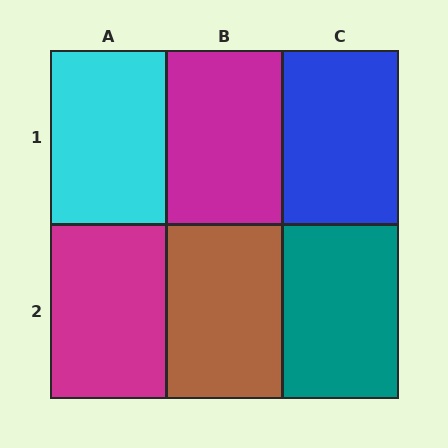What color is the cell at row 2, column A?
Magenta.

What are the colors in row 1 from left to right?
Cyan, magenta, blue.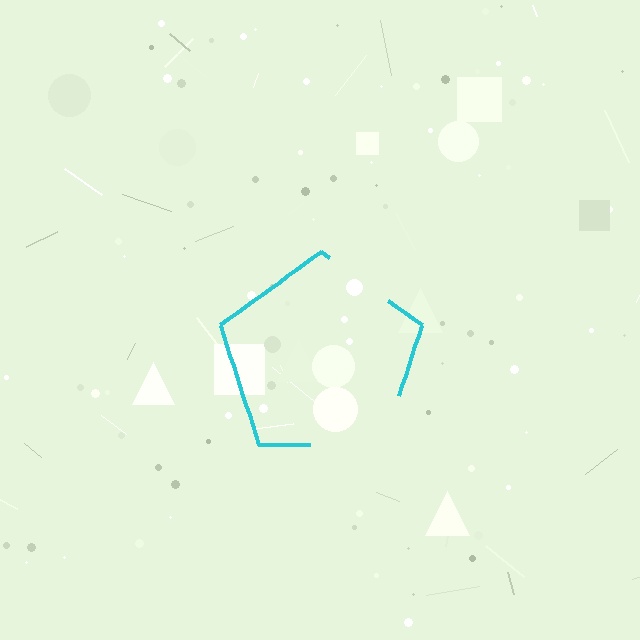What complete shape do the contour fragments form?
The contour fragments form a pentagon.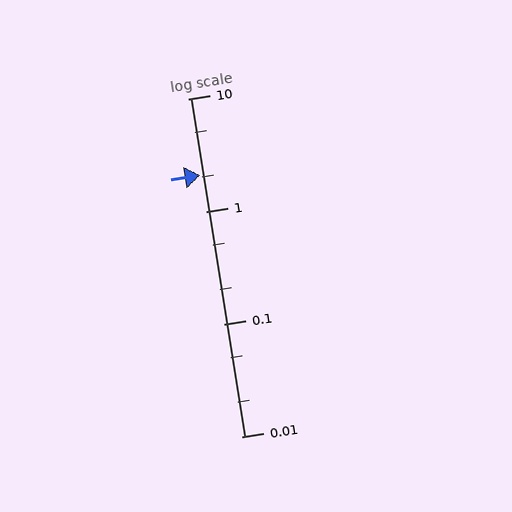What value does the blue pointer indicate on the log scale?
The pointer indicates approximately 2.1.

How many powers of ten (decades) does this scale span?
The scale spans 3 decades, from 0.01 to 10.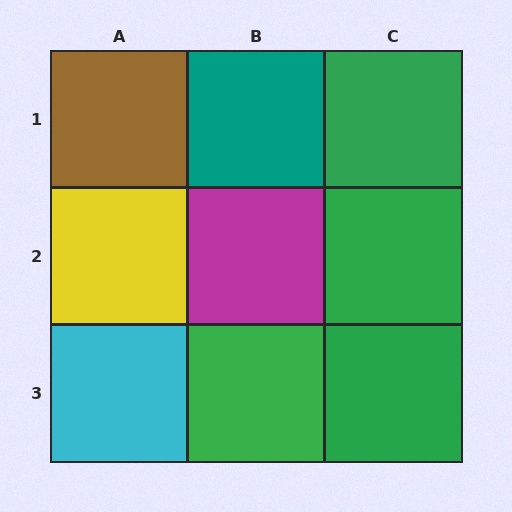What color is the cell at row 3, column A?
Cyan.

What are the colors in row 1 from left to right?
Brown, teal, green.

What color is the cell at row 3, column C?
Green.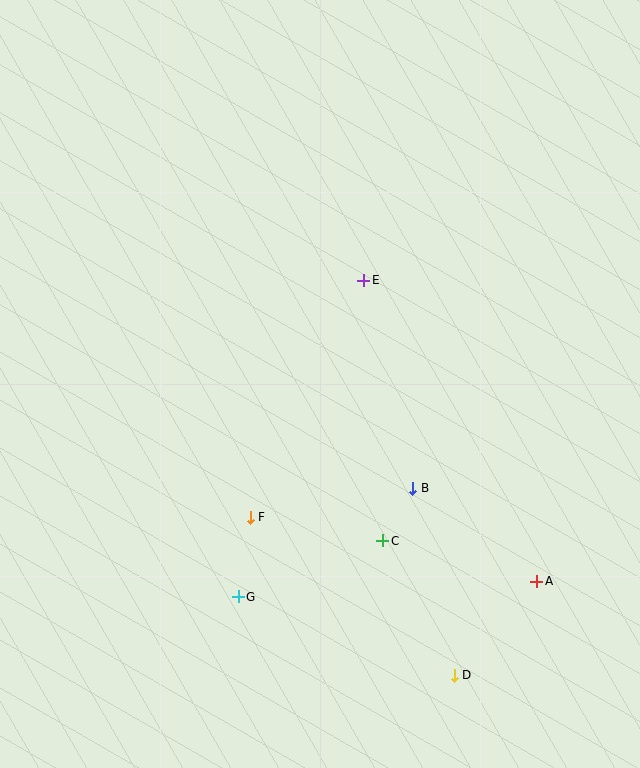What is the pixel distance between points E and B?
The distance between E and B is 214 pixels.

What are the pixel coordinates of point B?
Point B is at (413, 488).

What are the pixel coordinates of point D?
Point D is at (454, 675).